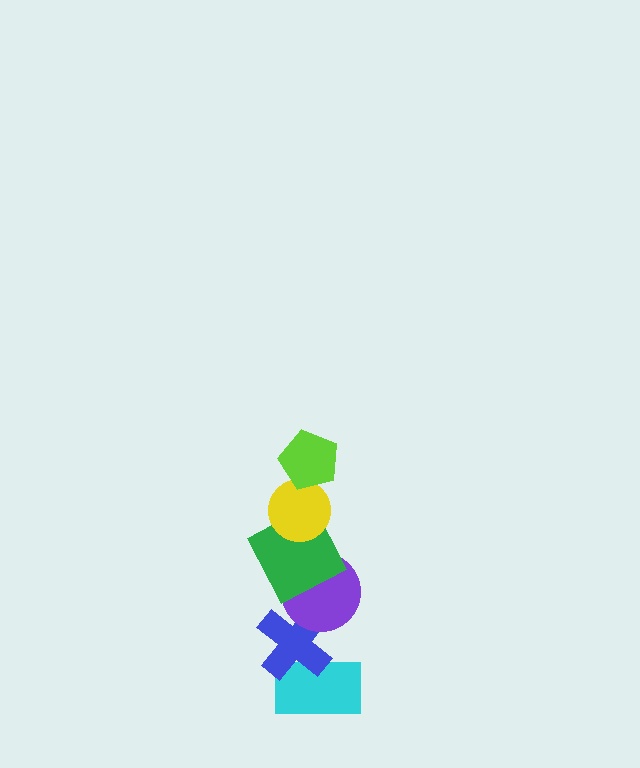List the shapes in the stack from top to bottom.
From top to bottom: the lime pentagon, the yellow circle, the green square, the purple circle, the blue cross, the cyan rectangle.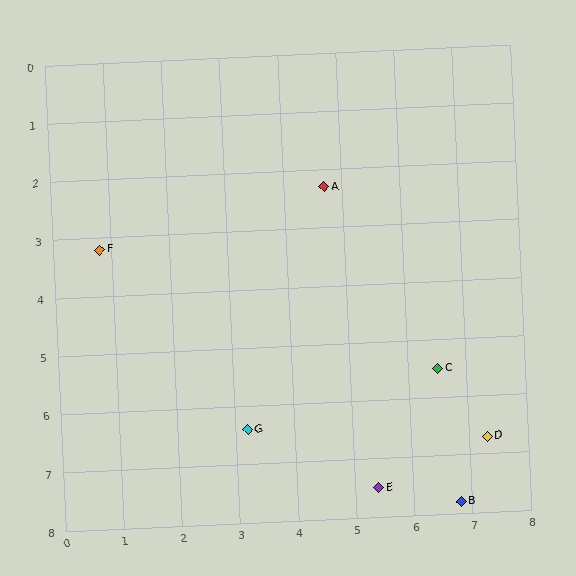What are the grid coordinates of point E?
Point E is at approximately (5.4, 7.5).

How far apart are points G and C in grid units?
Points G and C are about 3.4 grid units apart.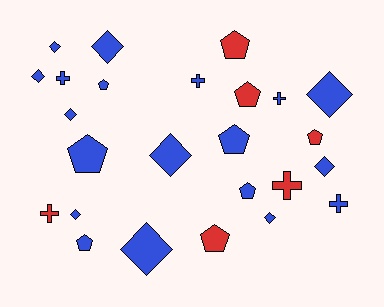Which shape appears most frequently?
Diamond, with 10 objects.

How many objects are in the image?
There are 25 objects.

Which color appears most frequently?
Blue, with 19 objects.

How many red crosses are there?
There are 2 red crosses.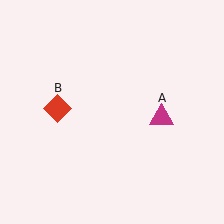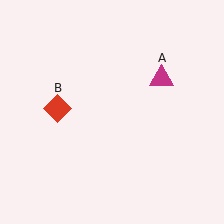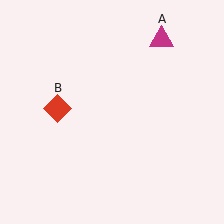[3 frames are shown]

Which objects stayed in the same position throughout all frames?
Red diamond (object B) remained stationary.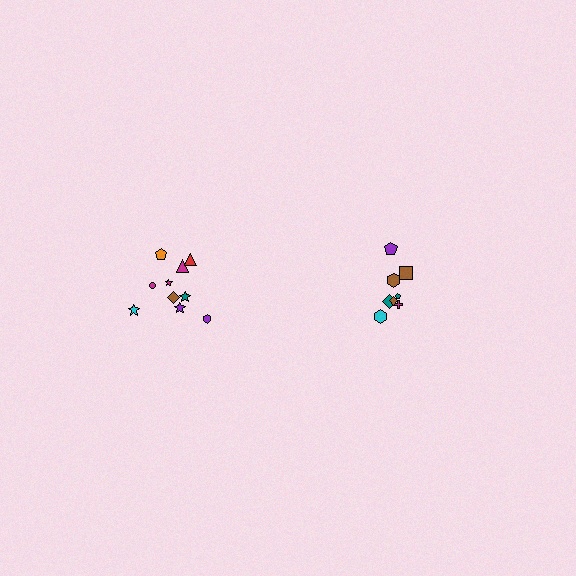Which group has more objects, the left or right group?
The left group.